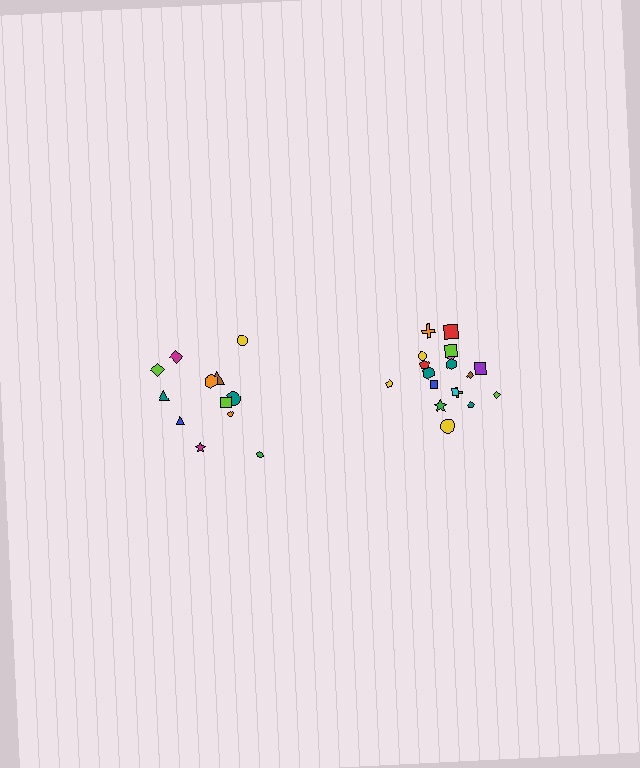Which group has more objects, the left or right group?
The right group.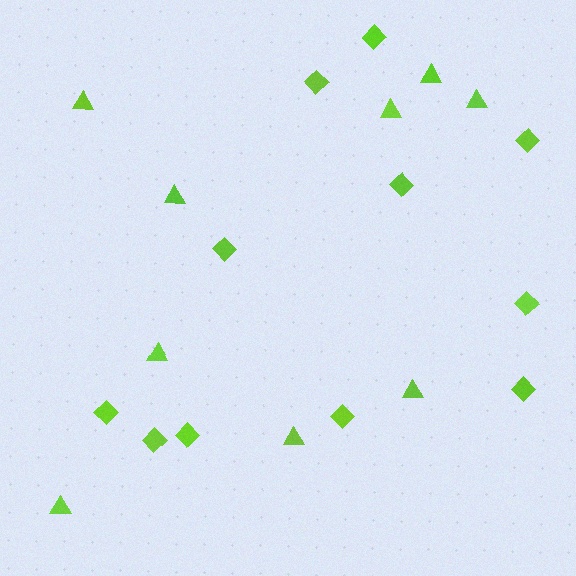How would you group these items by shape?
There are 2 groups: one group of triangles (9) and one group of diamonds (11).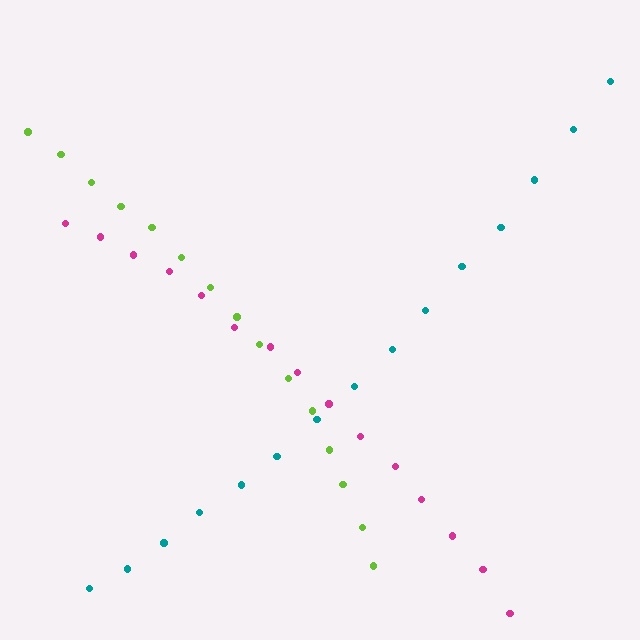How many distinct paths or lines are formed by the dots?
There are 3 distinct paths.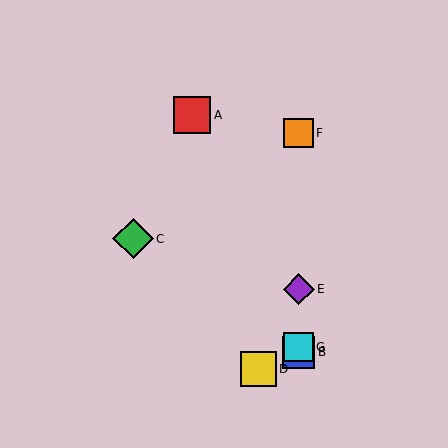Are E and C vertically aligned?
No, E is at x≈299 and C is at x≈133.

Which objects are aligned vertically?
Objects B, E, F, G are aligned vertically.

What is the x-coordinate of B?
Object B is at x≈299.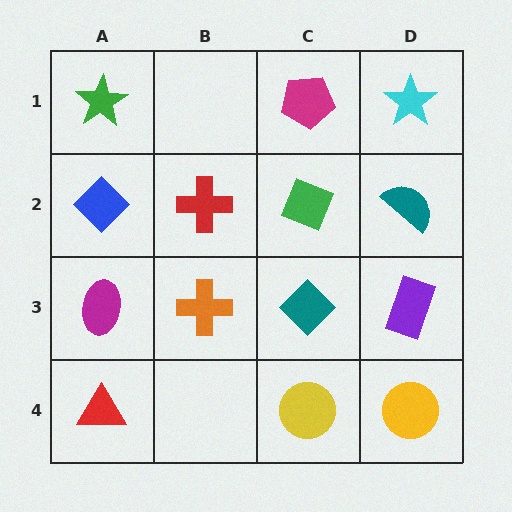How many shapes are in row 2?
4 shapes.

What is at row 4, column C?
A yellow circle.